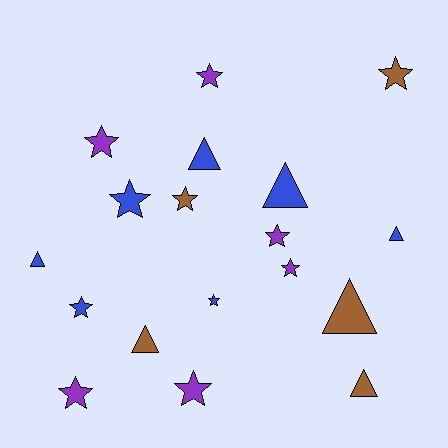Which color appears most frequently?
Blue, with 7 objects.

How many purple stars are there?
There are 6 purple stars.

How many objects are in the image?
There are 18 objects.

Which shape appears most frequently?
Star, with 11 objects.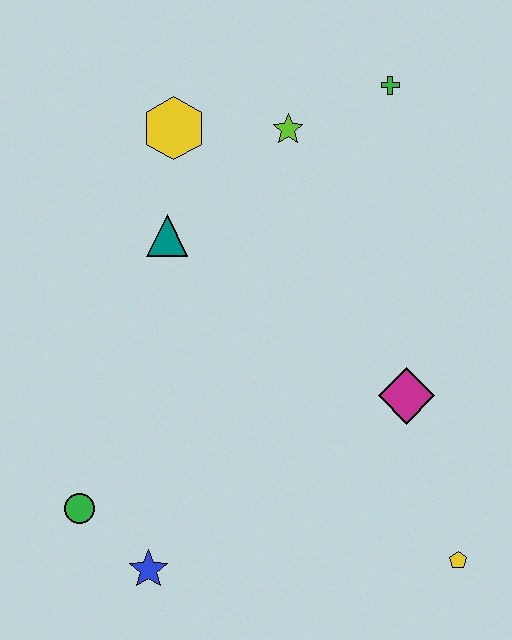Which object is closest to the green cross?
The lime star is closest to the green cross.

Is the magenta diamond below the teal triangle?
Yes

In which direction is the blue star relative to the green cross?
The blue star is below the green cross.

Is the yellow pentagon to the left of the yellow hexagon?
No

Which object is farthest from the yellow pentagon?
The yellow hexagon is farthest from the yellow pentagon.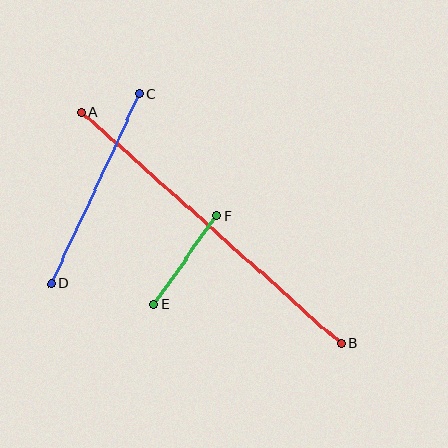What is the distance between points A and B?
The distance is approximately 347 pixels.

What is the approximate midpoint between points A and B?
The midpoint is at approximately (211, 228) pixels.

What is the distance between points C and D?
The distance is approximately 210 pixels.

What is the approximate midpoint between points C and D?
The midpoint is at approximately (95, 189) pixels.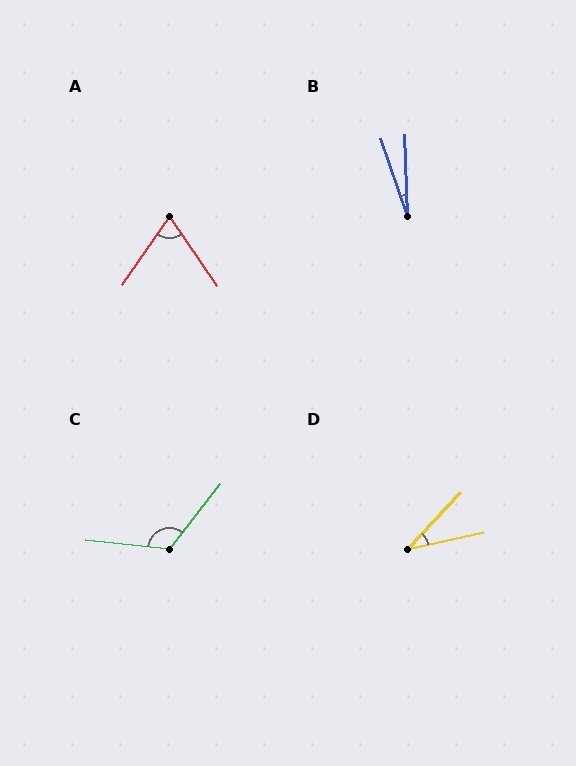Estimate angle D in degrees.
Approximately 34 degrees.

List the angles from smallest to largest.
B (17°), D (34°), A (69°), C (122°).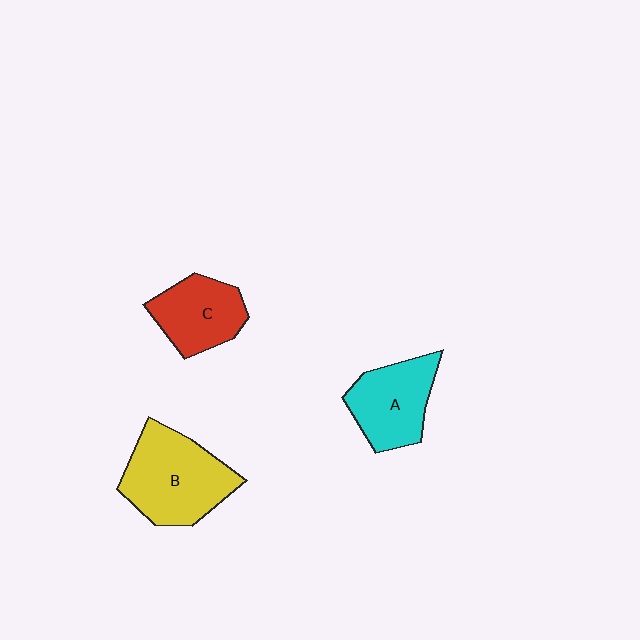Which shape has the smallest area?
Shape C (red).